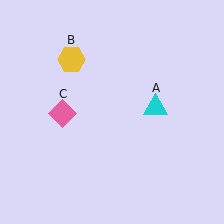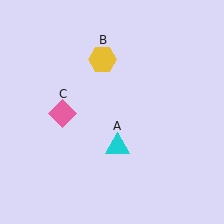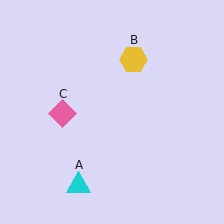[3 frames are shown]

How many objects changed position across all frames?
2 objects changed position: cyan triangle (object A), yellow hexagon (object B).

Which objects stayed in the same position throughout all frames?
Pink diamond (object C) remained stationary.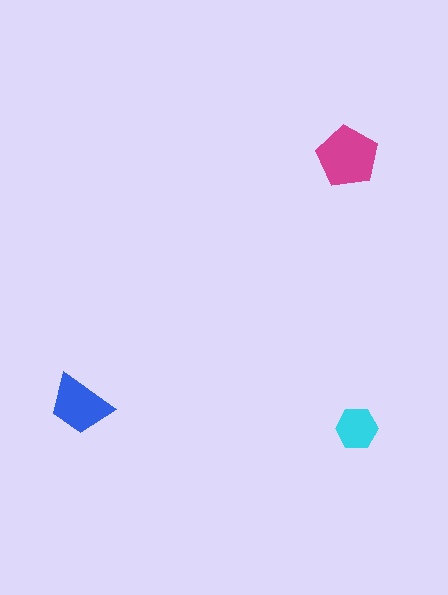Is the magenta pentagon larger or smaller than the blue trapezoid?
Larger.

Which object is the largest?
The magenta pentagon.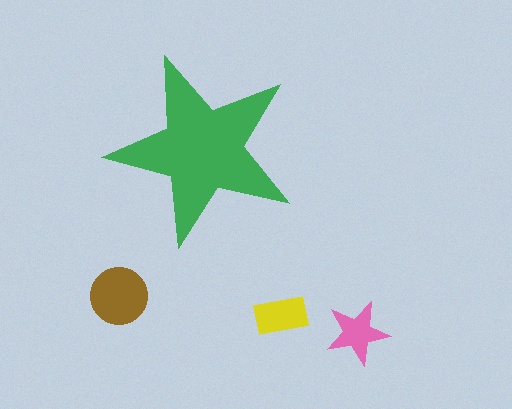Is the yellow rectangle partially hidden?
No, the yellow rectangle is fully visible.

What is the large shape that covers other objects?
A green star.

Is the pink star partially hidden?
No, the pink star is fully visible.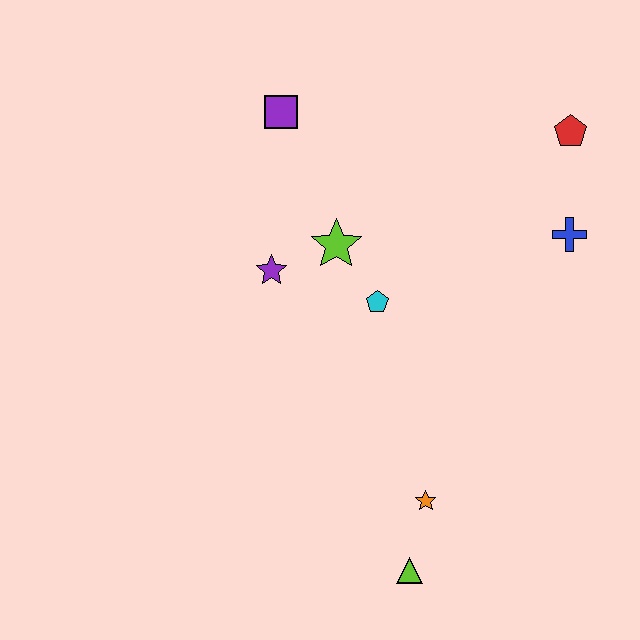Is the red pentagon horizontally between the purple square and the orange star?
No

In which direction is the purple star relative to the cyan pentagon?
The purple star is to the left of the cyan pentagon.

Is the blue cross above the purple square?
No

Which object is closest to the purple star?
The lime star is closest to the purple star.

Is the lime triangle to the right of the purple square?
Yes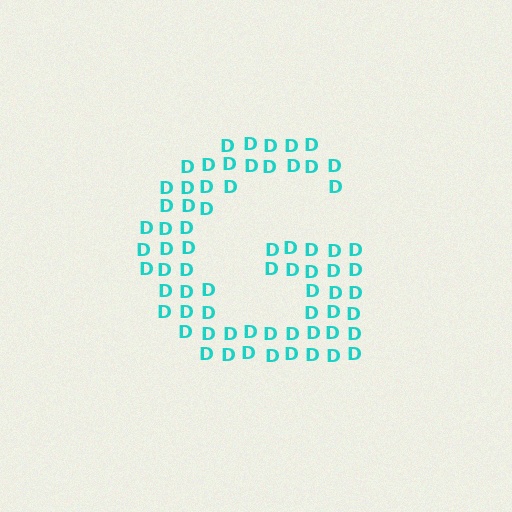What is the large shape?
The large shape is the letter G.